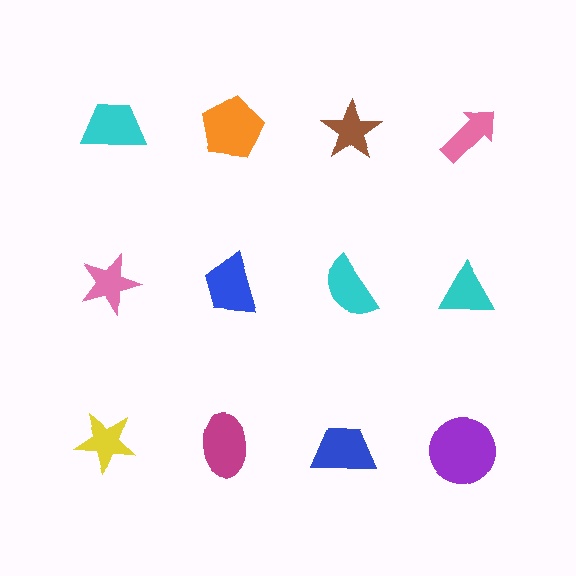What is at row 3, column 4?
A purple circle.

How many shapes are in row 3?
4 shapes.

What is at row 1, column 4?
A pink arrow.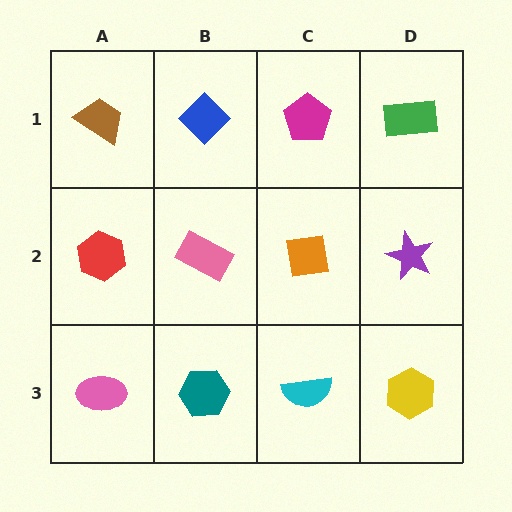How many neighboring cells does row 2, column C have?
4.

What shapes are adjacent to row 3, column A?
A red hexagon (row 2, column A), a teal hexagon (row 3, column B).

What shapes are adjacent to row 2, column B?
A blue diamond (row 1, column B), a teal hexagon (row 3, column B), a red hexagon (row 2, column A), an orange square (row 2, column C).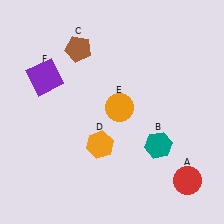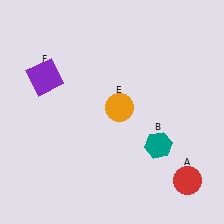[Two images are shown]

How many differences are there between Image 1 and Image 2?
There are 2 differences between the two images.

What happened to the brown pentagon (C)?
The brown pentagon (C) was removed in Image 2. It was in the top-left area of Image 1.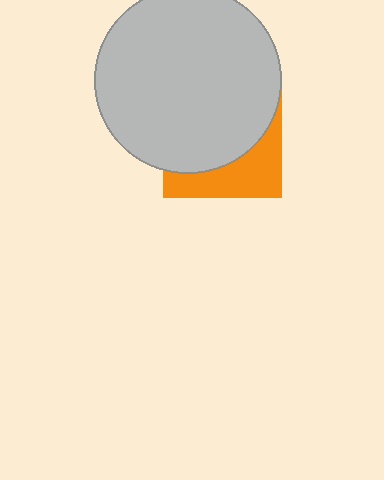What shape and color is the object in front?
The object in front is a light gray circle.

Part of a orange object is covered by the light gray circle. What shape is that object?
It is a square.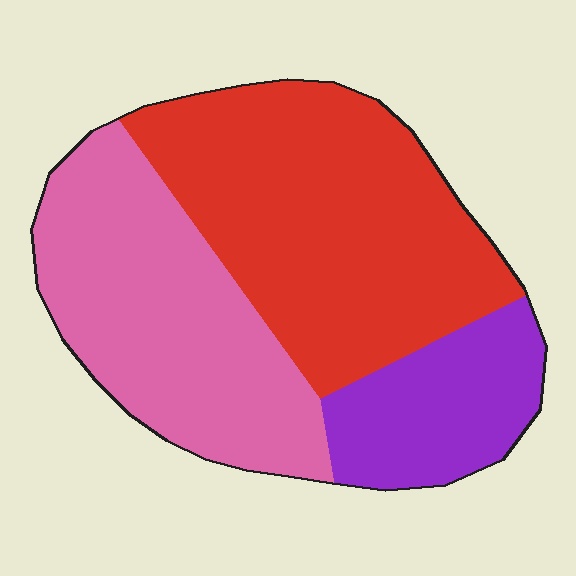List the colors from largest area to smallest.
From largest to smallest: red, pink, purple.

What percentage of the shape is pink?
Pink covers roughly 35% of the shape.